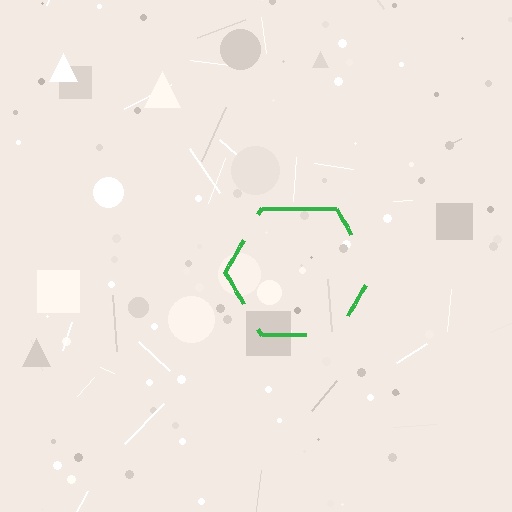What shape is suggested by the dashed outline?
The dashed outline suggests a hexagon.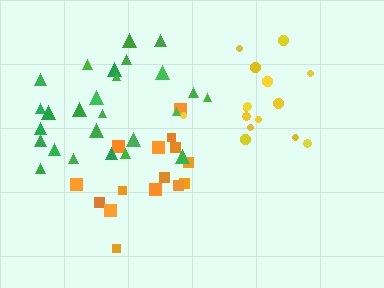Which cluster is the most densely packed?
Yellow.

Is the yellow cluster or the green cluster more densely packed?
Yellow.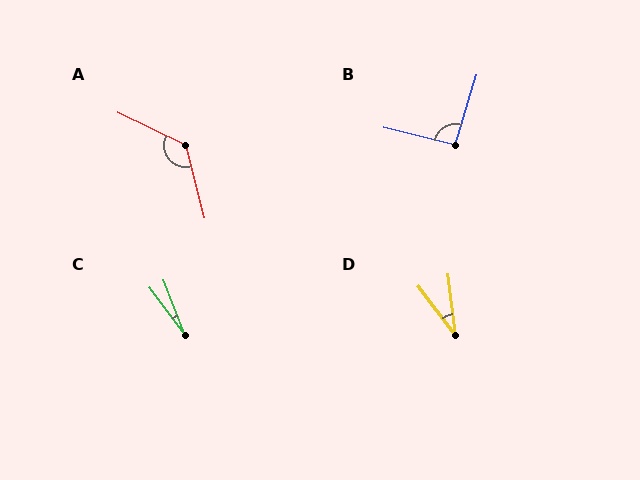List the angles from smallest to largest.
C (16°), D (30°), B (94°), A (130°).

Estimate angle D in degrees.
Approximately 30 degrees.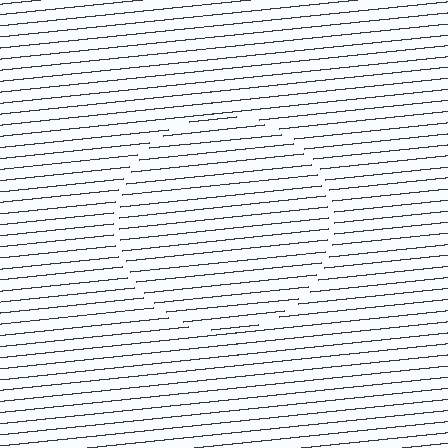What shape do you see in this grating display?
An illusory circle. The interior of the shape contains the same grating, shifted by half a period — the contour is defined by the phase discontinuity where line-ends from the inner and outer gratings abut.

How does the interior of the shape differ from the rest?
The interior of the shape contains the same grating, shifted by half a period — the contour is defined by the phase discontinuity where line-ends from the inner and outer gratings abut.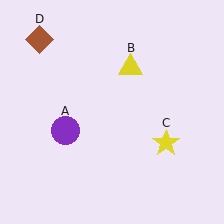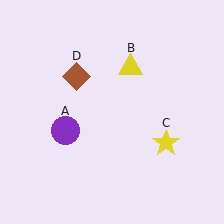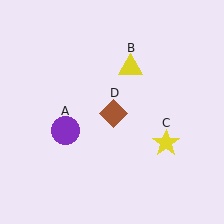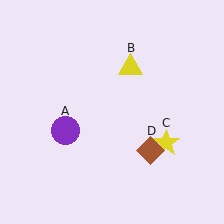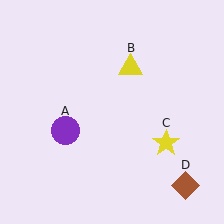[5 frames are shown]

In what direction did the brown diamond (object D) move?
The brown diamond (object D) moved down and to the right.